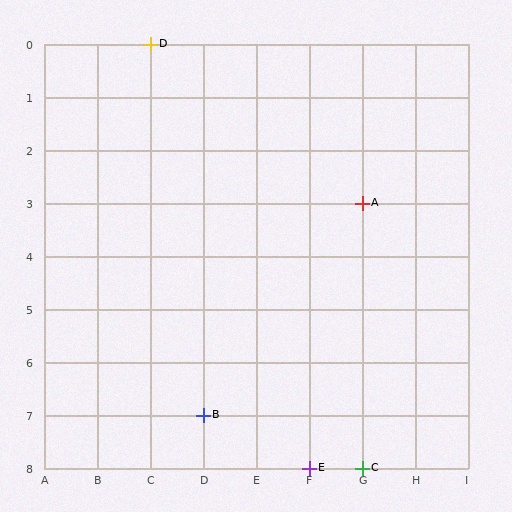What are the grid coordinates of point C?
Point C is at grid coordinates (G, 8).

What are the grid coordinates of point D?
Point D is at grid coordinates (C, 0).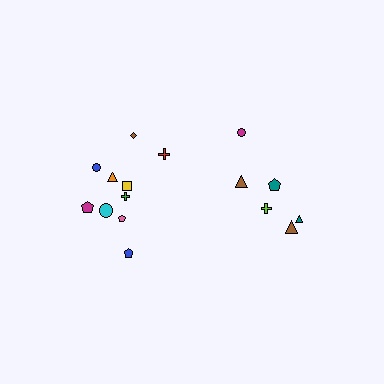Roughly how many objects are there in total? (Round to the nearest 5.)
Roughly 15 objects in total.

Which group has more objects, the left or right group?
The left group.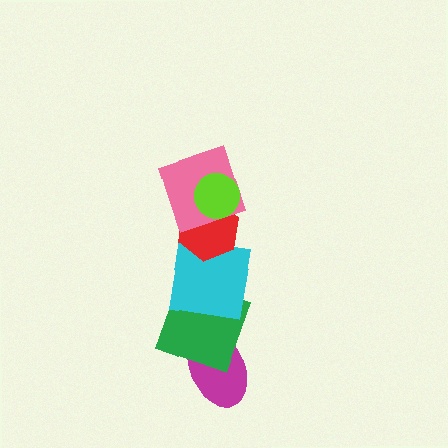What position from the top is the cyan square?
The cyan square is 4th from the top.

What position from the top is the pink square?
The pink square is 2nd from the top.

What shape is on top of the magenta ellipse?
The green square is on top of the magenta ellipse.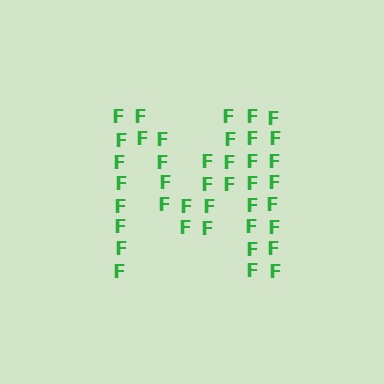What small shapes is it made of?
It is made of small letter F's.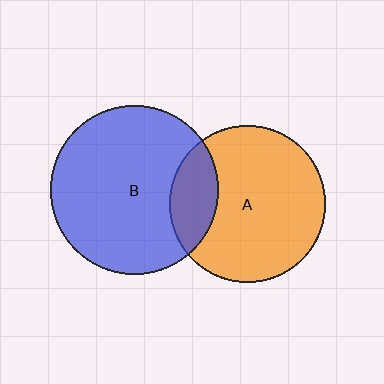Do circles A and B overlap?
Yes.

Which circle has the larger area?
Circle B (blue).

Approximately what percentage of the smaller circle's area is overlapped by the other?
Approximately 20%.